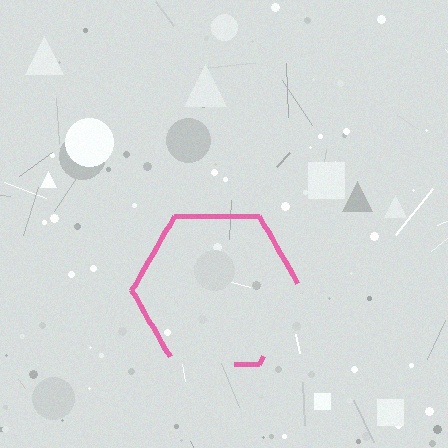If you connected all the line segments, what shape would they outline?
They would outline a hexagon.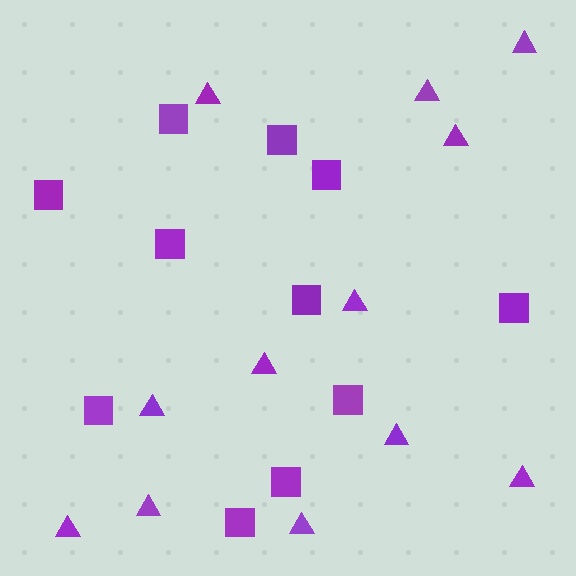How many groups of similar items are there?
There are 2 groups: one group of squares (11) and one group of triangles (12).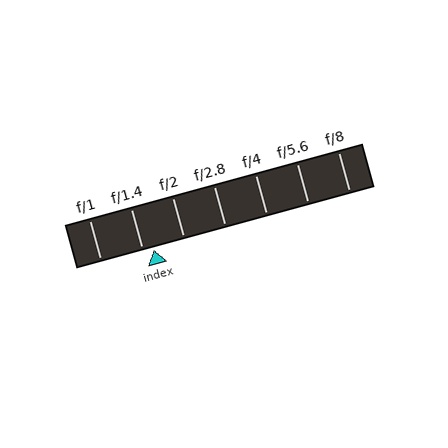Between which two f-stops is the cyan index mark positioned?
The index mark is between f/1.4 and f/2.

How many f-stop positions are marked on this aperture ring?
There are 7 f-stop positions marked.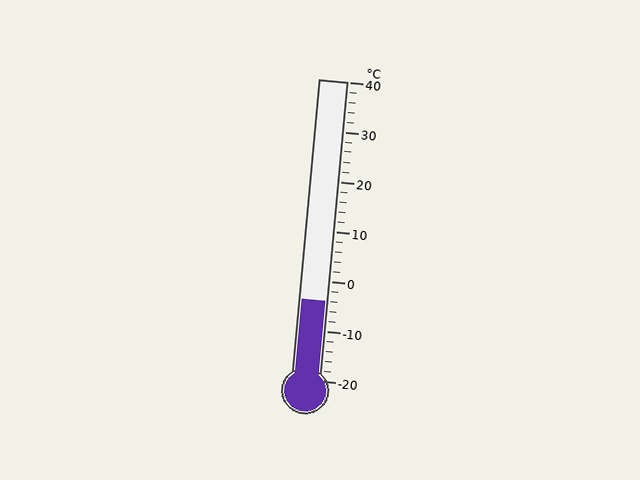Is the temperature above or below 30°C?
The temperature is below 30°C.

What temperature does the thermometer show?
The thermometer shows approximately -4°C.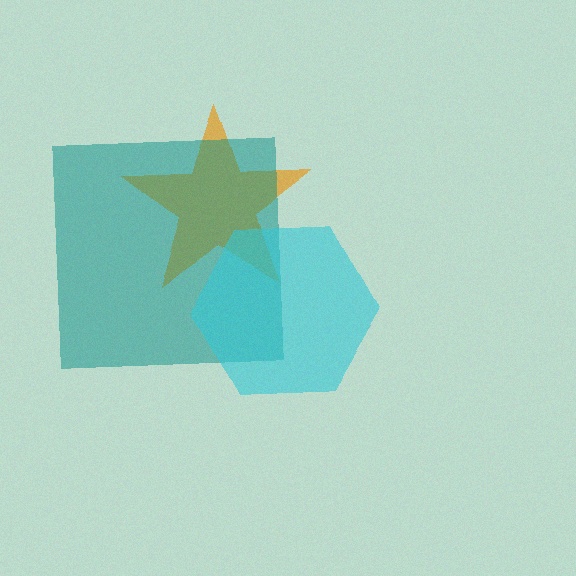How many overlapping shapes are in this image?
There are 3 overlapping shapes in the image.